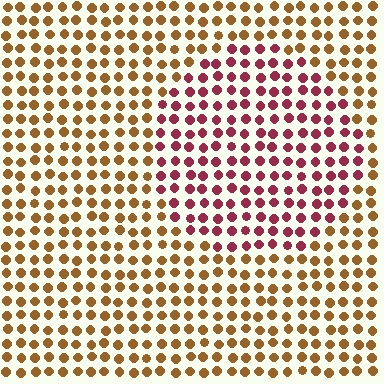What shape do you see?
I see a circle.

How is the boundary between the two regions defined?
The boundary is defined purely by a slight shift in hue (about 50 degrees). Spacing, size, and orientation are identical on both sides.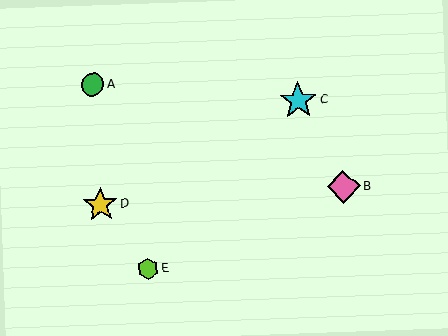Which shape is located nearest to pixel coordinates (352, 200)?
The pink diamond (labeled B) at (344, 187) is nearest to that location.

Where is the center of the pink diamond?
The center of the pink diamond is at (344, 187).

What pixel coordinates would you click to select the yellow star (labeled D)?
Click at (100, 205) to select the yellow star D.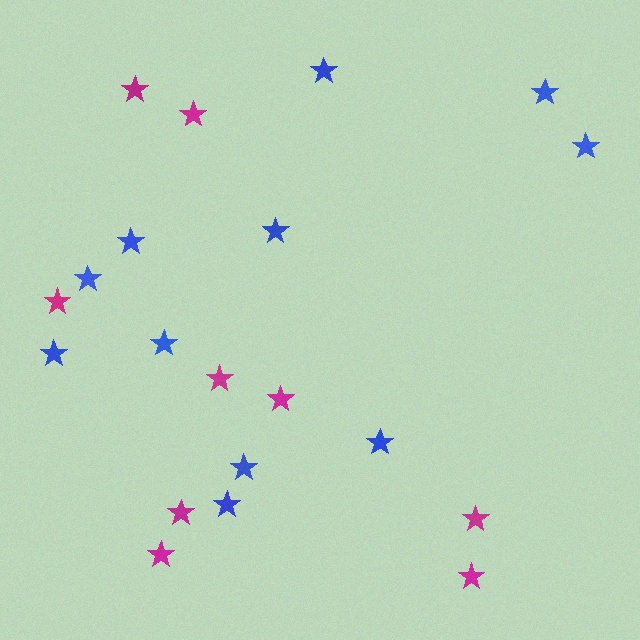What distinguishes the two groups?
There are 2 groups: one group of magenta stars (9) and one group of blue stars (11).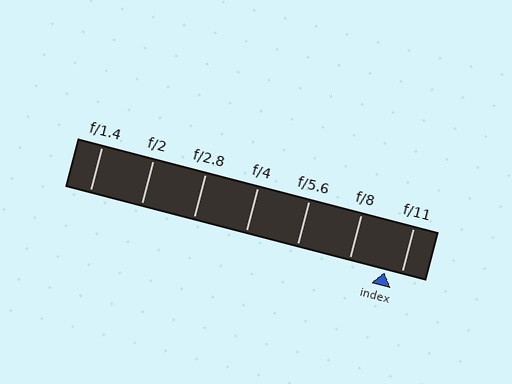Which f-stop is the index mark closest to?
The index mark is closest to f/11.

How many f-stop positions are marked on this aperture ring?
There are 7 f-stop positions marked.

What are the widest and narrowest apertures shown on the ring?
The widest aperture shown is f/1.4 and the narrowest is f/11.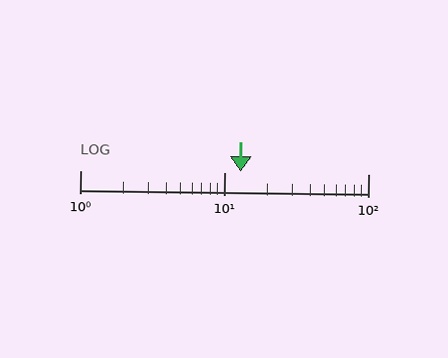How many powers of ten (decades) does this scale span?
The scale spans 2 decades, from 1 to 100.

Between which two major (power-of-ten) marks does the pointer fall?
The pointer is between 10 and 100.